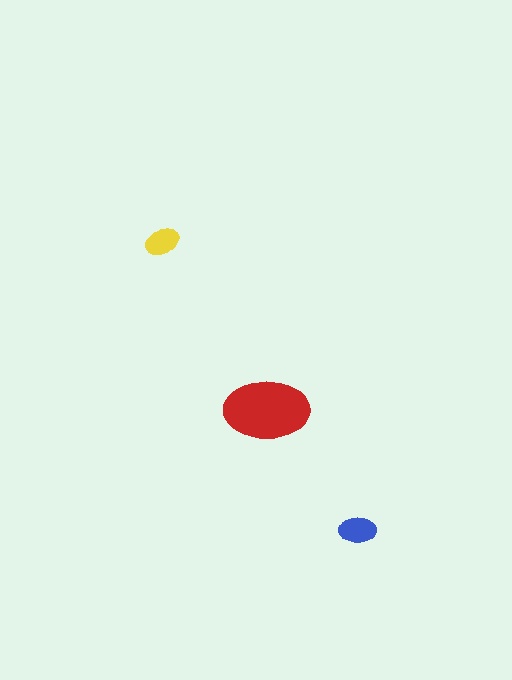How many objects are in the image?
There are 3 objects in the image.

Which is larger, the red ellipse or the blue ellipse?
The red one.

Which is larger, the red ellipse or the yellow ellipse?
The red one.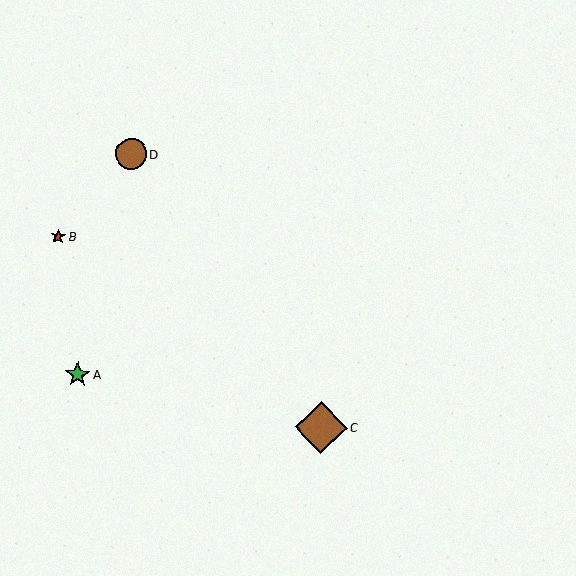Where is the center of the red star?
The center of the red star is at (58, 236).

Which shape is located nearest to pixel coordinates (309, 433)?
The brown diamond (labeled C) at (321, 427) is nearest to that location.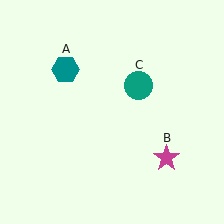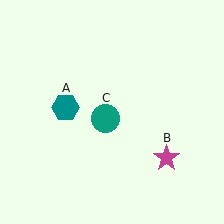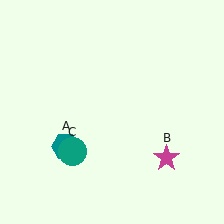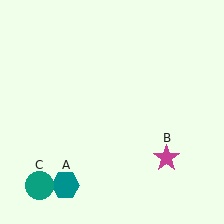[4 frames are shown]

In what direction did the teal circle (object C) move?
The teal circle (object C) moved down and to the left.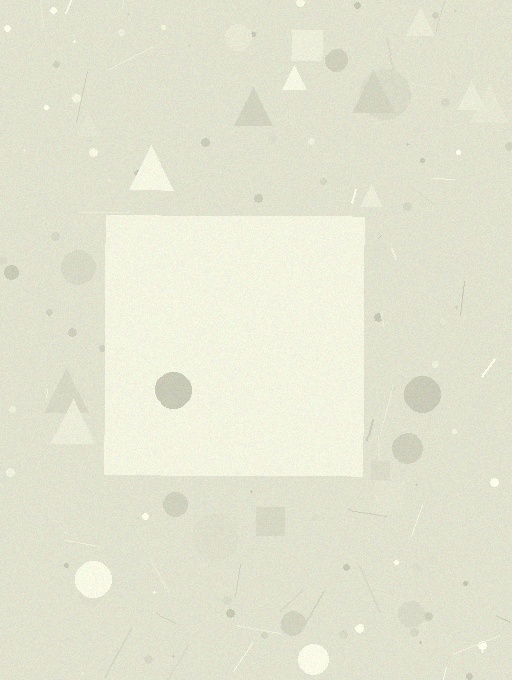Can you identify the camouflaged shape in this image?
The camouflaged shape is a square.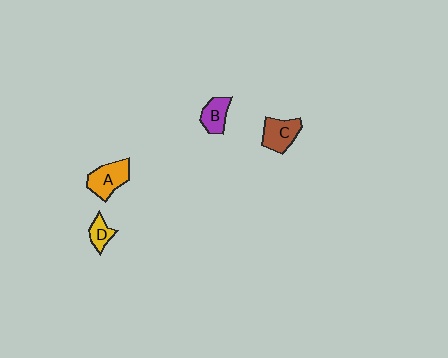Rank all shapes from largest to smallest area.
From largest to smallest: A (orange), C (brown), B (purple), D (yellow).